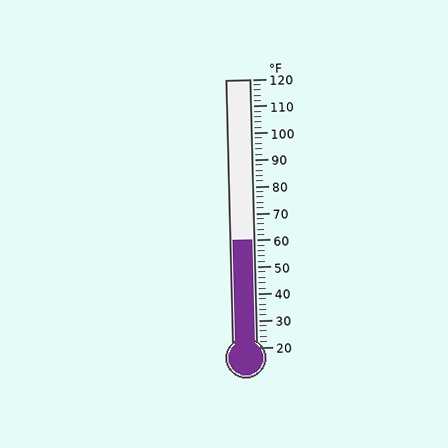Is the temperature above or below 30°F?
The temperature is above 30°F.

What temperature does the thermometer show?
The thermometer shows approximately 60°F.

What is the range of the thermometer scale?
The thermometer scale ranges from 20°F to 120°F.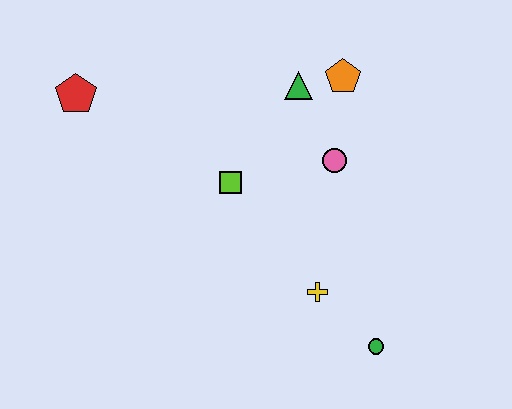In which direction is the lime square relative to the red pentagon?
The lime square is to the right of the red pentagon.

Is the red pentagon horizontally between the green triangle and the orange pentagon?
No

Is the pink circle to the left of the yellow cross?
No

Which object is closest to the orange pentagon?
The green triangle is closest to the orange pentagon.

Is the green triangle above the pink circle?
Yes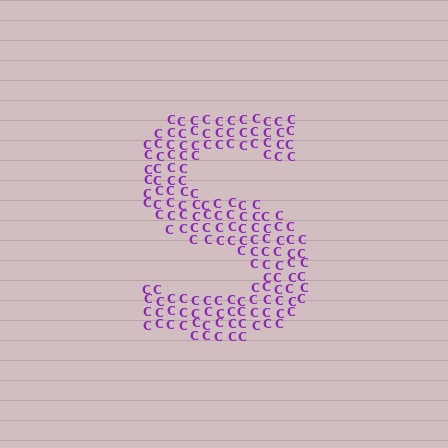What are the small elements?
The small elements are letter C's.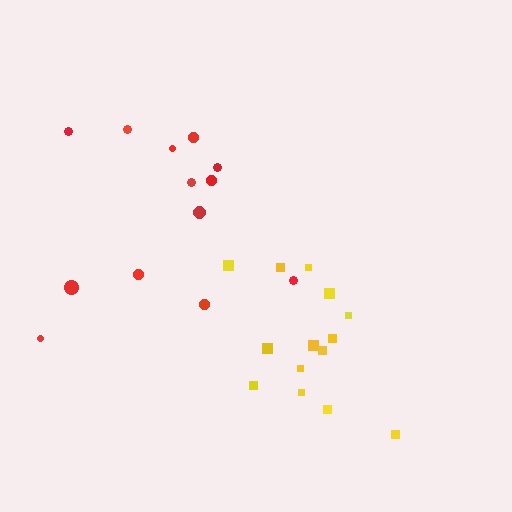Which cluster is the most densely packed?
Yellow.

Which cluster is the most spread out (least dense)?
Red.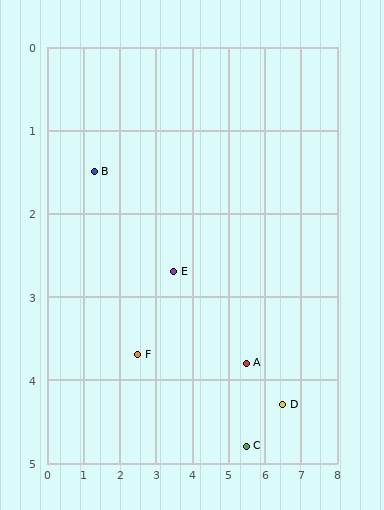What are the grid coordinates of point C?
Point C is at approximately (5.5, 4.8).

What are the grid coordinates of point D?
Point D is at approximately (6.5, 4.3).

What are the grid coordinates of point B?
Point B is at approximately (1.3, 1.5).